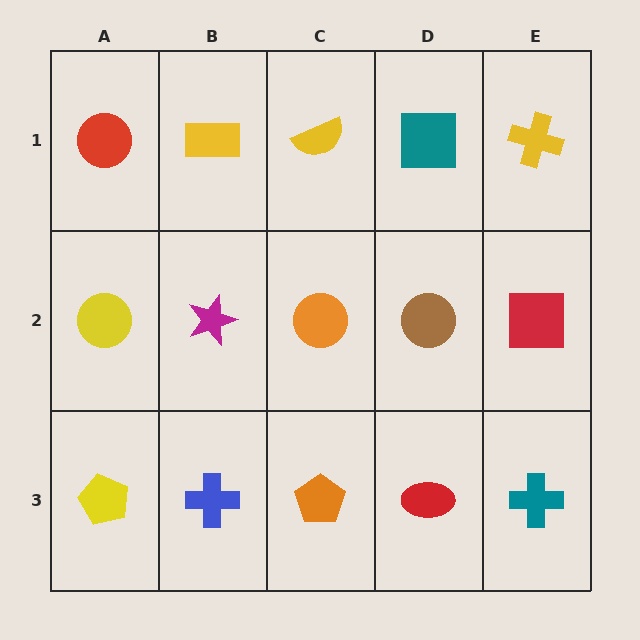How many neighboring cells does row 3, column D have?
3.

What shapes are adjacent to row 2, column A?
A red circle (row 1, column A), a yellow pentagon (row 3, column A), a magenta star (row 2, column B).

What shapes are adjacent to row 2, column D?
A teal square (row 1, column D), a red ellipse (row 3, column D), an orange circle (row 2, column C), a red square (row 2, column E).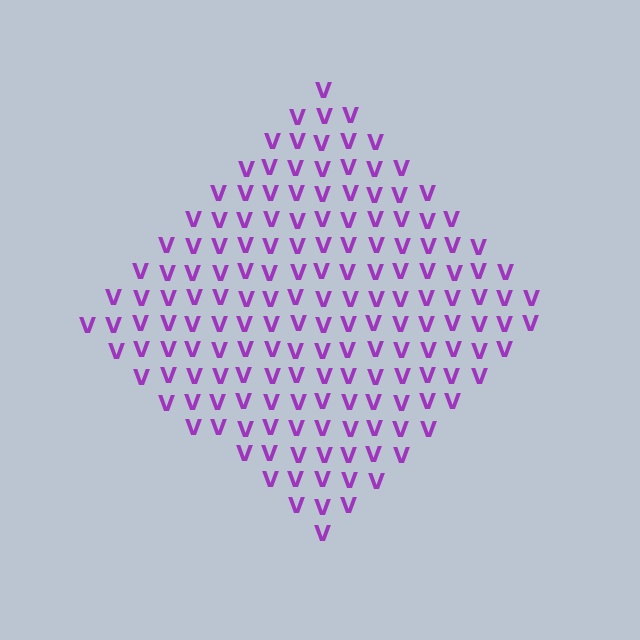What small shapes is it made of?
It is made of small letter V's.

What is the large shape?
The large shape is a diamond.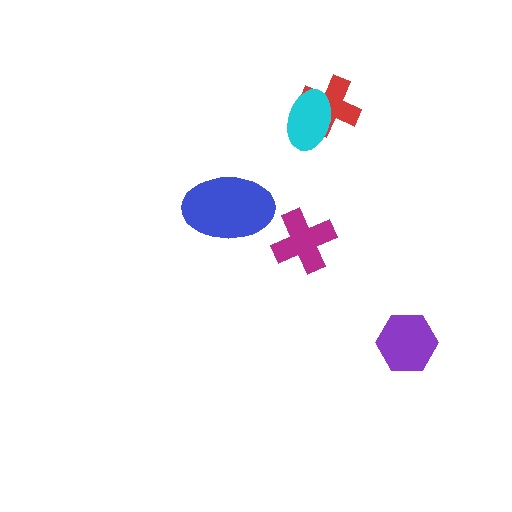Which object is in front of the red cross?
The cyan ellipse is in front of the red cross.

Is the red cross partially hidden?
Yes, it is partially covered by another shape.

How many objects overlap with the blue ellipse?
0 objects overlap with the blue ellipse.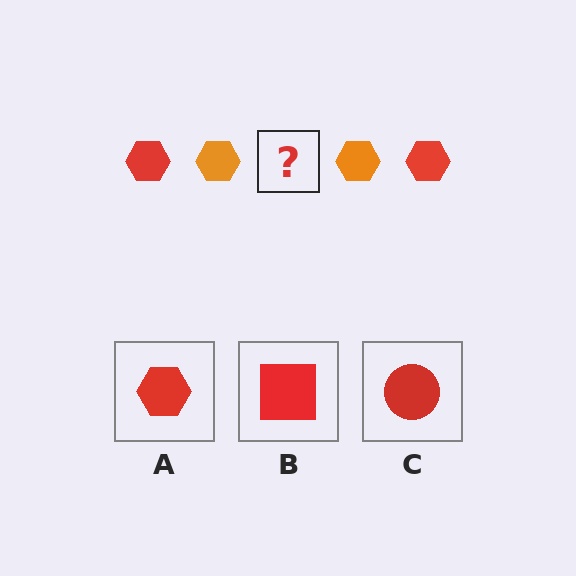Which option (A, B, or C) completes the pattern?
A.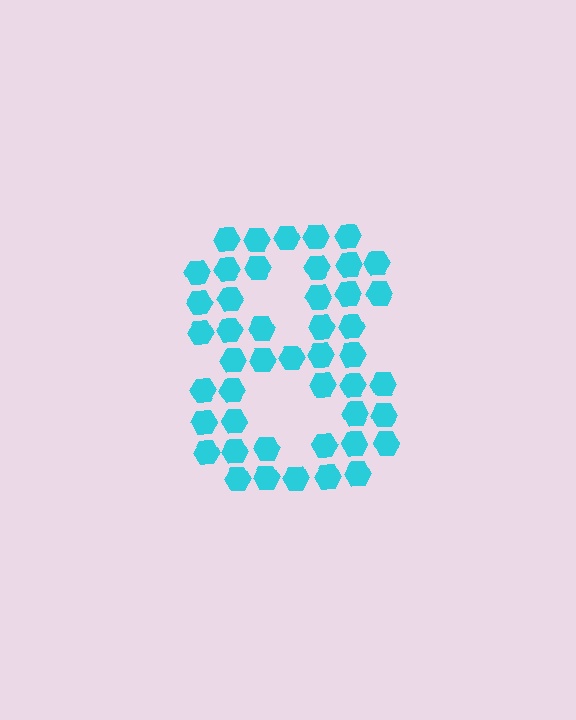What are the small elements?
The small elements are hexagons.